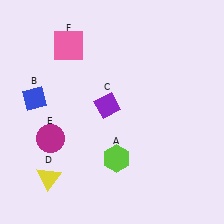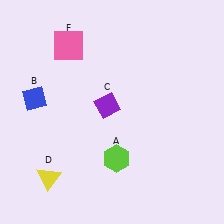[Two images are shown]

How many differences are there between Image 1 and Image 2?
There is 1 difference between the two images.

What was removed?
The magenta circle (E) was removed in Image 2.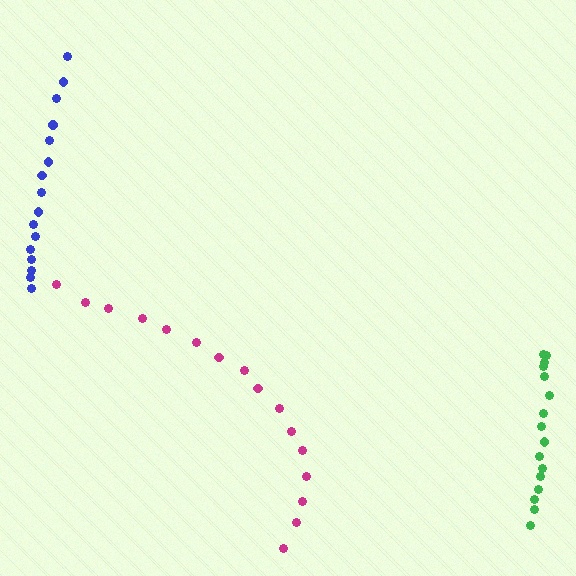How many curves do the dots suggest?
There are 3 distinct paths.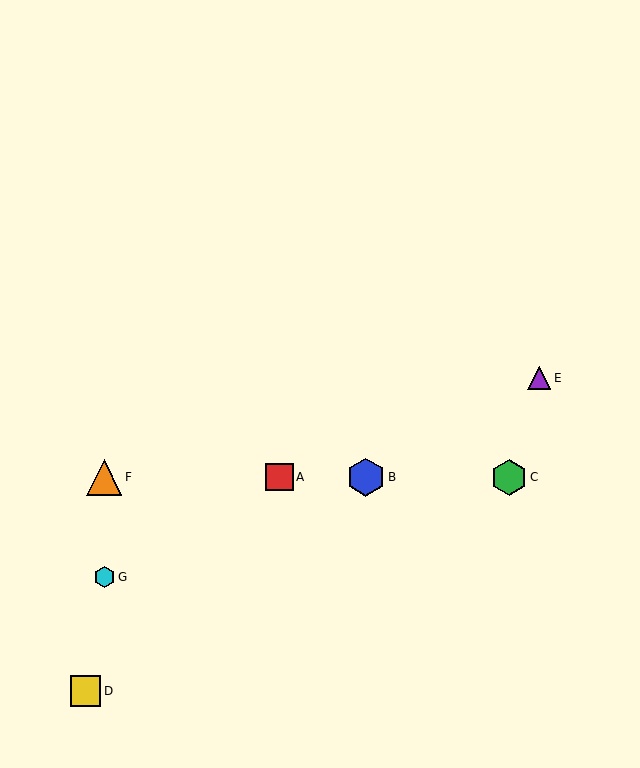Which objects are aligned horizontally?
Objects A, B, C, F are aligned horizontally.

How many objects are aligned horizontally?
4 objects (A, B, C, F) are aligned horizontally.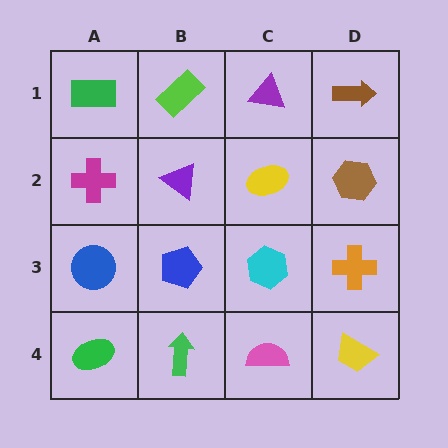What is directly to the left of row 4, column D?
A pink semicircle.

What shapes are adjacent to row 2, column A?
A green rectangle (row 1, column A), a blue circle (row 3, column A), a purple triangle (row 2, column B).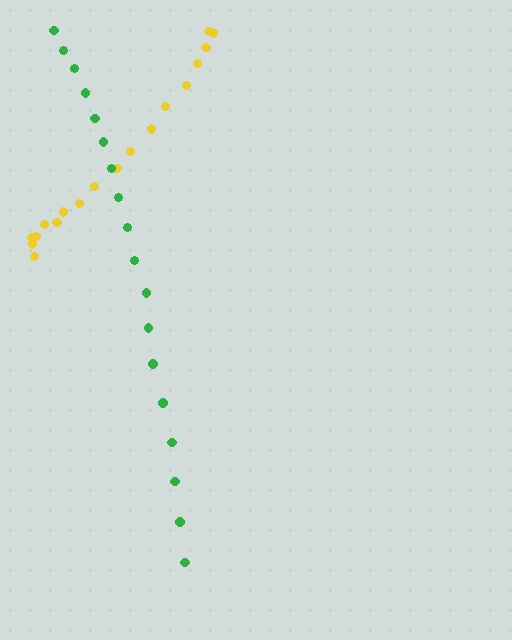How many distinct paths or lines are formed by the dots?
There are 2 distinct paths.